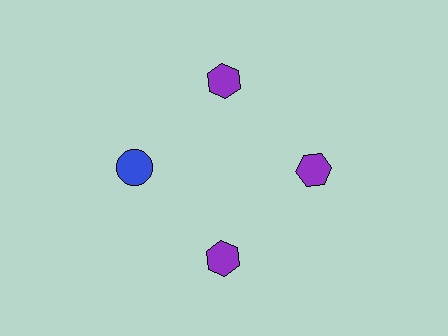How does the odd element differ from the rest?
It differs in both color (blue instead of purple) and shape (circle instead of hexagon).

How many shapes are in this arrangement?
There are 4 shapes arranged in a ring pattern.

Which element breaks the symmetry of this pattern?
The blue circle at roughly the 9 o'clock position breaks the symmetry. All other shapes are purple hexagons.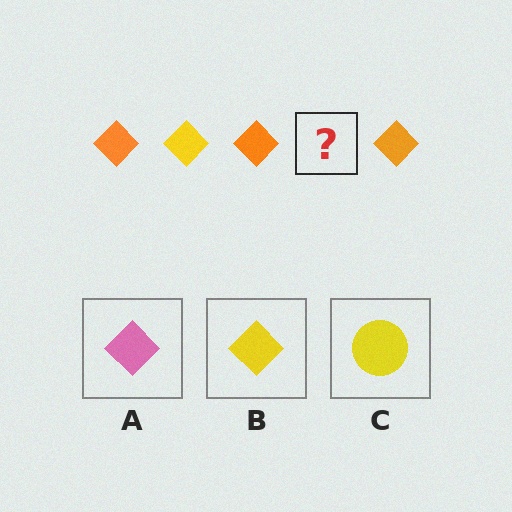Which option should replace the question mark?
Option B.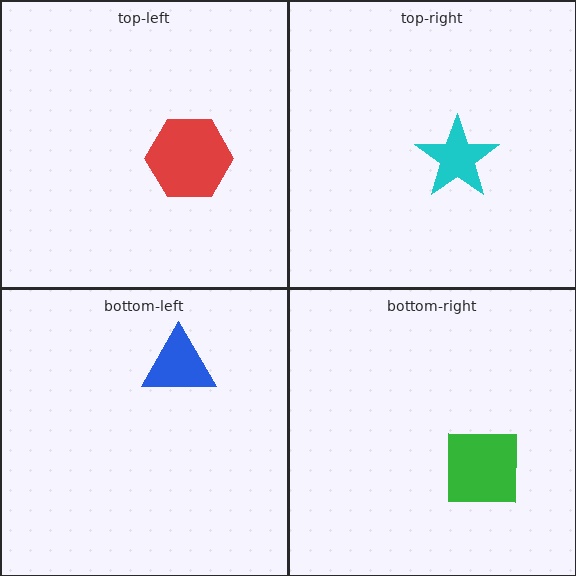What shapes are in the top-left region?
The red hexagon.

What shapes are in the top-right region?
The cyan star.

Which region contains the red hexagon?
The top-left region.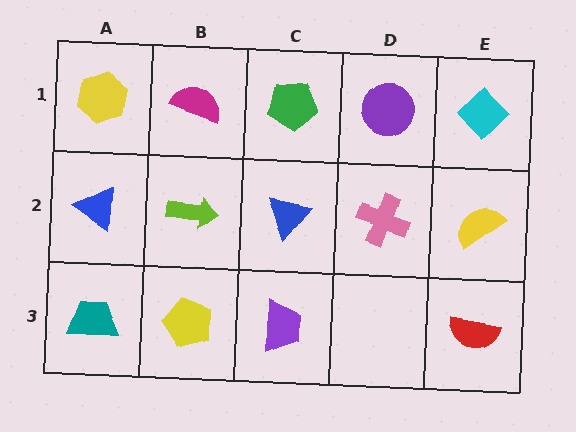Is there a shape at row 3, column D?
No, that cell is empty.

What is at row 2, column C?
A blue triangle.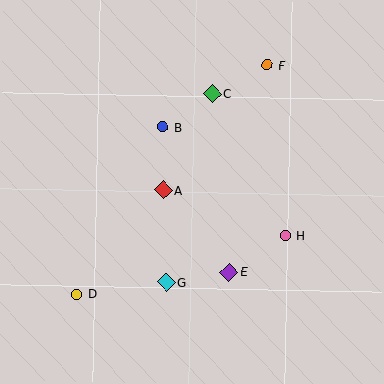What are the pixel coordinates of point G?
Point G is at (166, 282).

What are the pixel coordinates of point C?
Point C is at (212, 94).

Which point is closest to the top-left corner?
Point B is closest to the top-left corner.